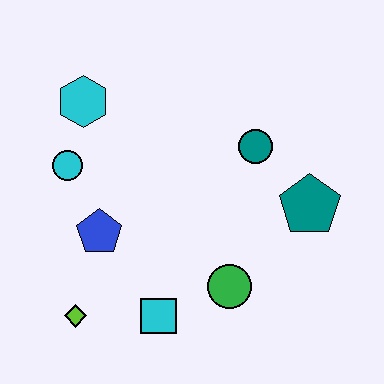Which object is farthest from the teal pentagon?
The lime diamond is farthest from the teal pentagon.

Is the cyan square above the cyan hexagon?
No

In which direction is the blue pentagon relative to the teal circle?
The blue pentagon is to the left of the teal circle.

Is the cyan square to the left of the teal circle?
Yes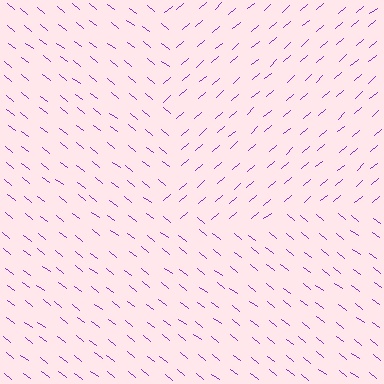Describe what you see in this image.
The image is filled with small purple line segments. A rectangle region in the image has lines oriented differently from the surrounding lines, creating a visible texture boundary.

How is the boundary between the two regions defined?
The boundary is defined purely by a change in line orientation (approximately 79 degrees difference). All lines are the same color and thickness.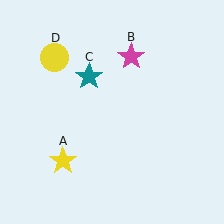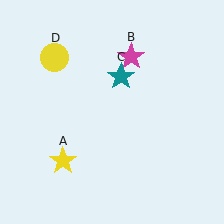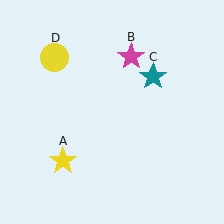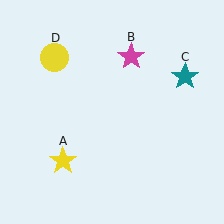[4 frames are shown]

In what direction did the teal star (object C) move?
The teal star (object C) moved right.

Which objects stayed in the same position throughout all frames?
Yellow star (object A) and magenta star (object B) and yellow circle (object D) remained stationary.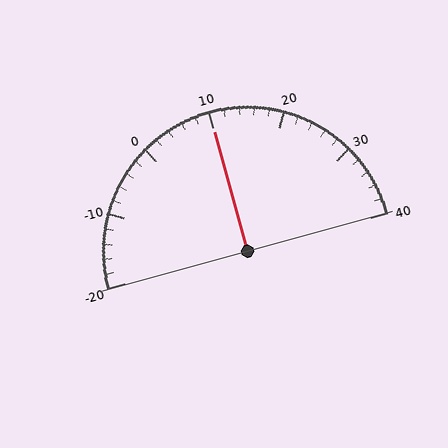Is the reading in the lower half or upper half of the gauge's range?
The reading is in the upper half of the range (-20 to 40).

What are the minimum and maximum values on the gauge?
The gauge ranges from -20 to 40.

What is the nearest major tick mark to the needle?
The nearest major tick mark is 10.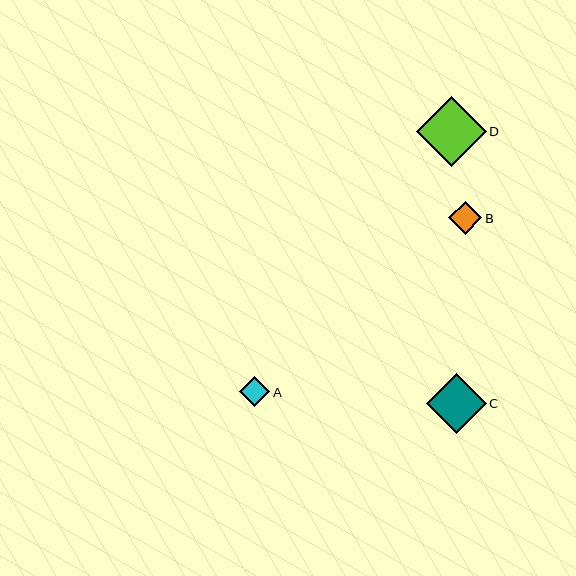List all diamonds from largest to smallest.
From largest to smallest: D, C, B, A.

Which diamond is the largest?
Diamond D is the largest with a size of approximately 70 pixels.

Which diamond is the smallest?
Diamond A is the smallest with a size of approximately 31 pixels.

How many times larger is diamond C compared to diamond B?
Diamond C is approximately 1.8 times the size of diamond B.